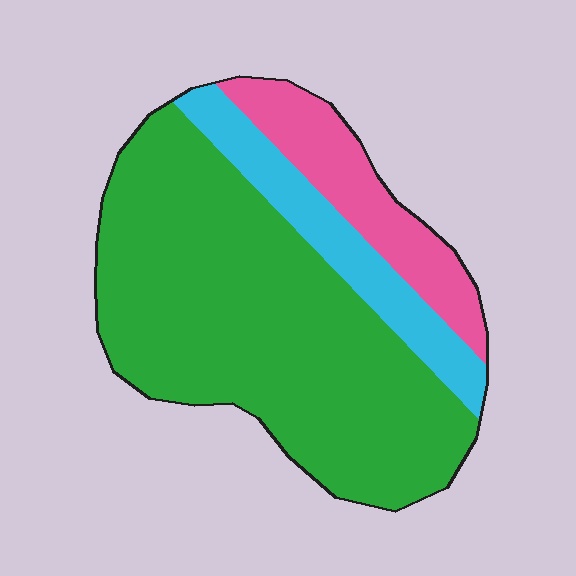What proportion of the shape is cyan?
Cyan covers about 15% of the shape.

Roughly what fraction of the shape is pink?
Pink takes up about one sixth (1/6) of the shape.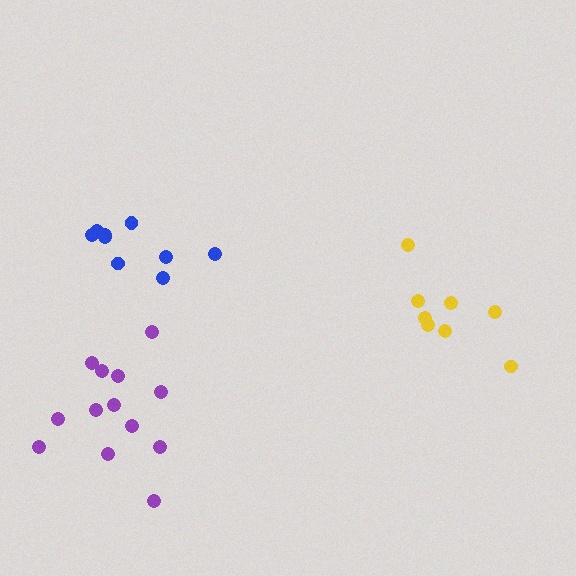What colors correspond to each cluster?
The clusters are colored: blue, purple, yellow.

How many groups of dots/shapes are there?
There are 3 groups.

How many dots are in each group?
Group 1: 9 dots, Group 2: 13 dots, Group 3: 8 dots (30 total).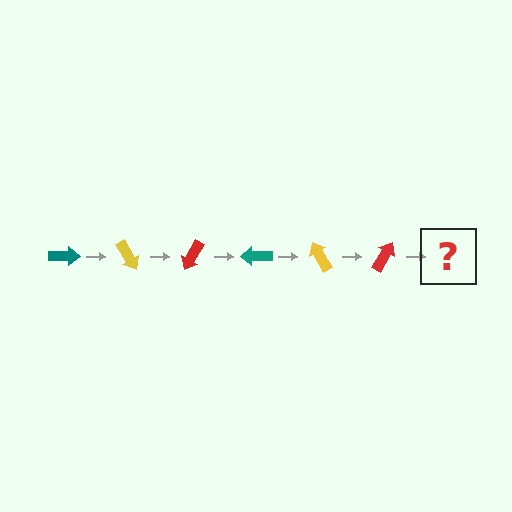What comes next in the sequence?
The next element should be a teal arrow, rotated 360 degrees from the start.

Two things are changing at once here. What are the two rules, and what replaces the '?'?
The two rules are that it rotates 60 degrees each step and the color cycles through teal, yellow, and red. The '?' should be a teal arrow, rotated 360 degrees from the start.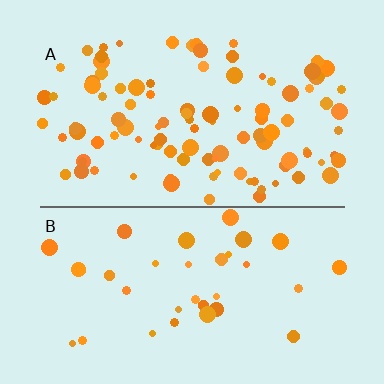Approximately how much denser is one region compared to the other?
Approximately 2.9× — region A over region B.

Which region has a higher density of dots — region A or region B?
A (the top).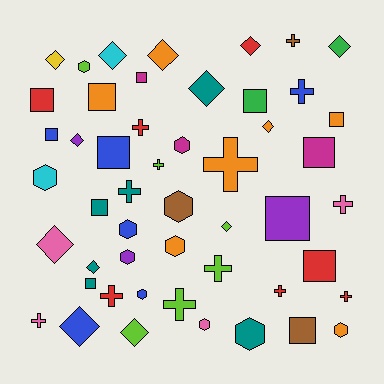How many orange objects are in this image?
There are 7 orange objects.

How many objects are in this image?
There are 50 objects.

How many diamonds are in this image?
There are 13 diamonds.